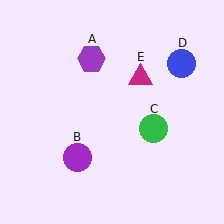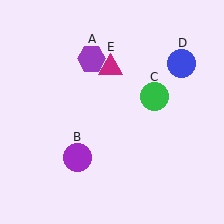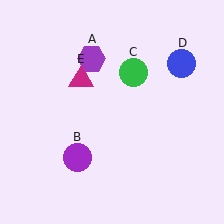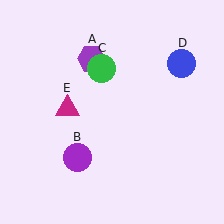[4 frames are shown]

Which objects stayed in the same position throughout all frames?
Purple hexagon (object A) and purple circle (object B) and blue circle (object D) remained stationary.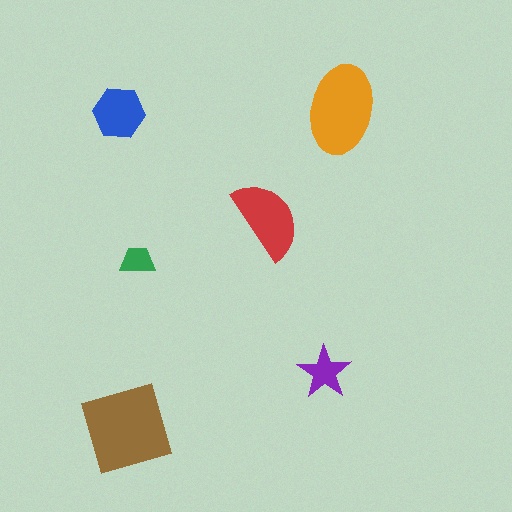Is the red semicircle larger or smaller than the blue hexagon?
Larger.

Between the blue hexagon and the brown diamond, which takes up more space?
The brown diamond.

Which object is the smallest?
The green trapezoid.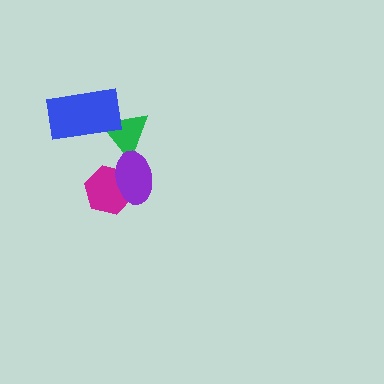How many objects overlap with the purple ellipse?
2 objects overlap with the purple ellipse.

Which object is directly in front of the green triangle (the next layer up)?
The blue rectangle is directly in front of the green triangle.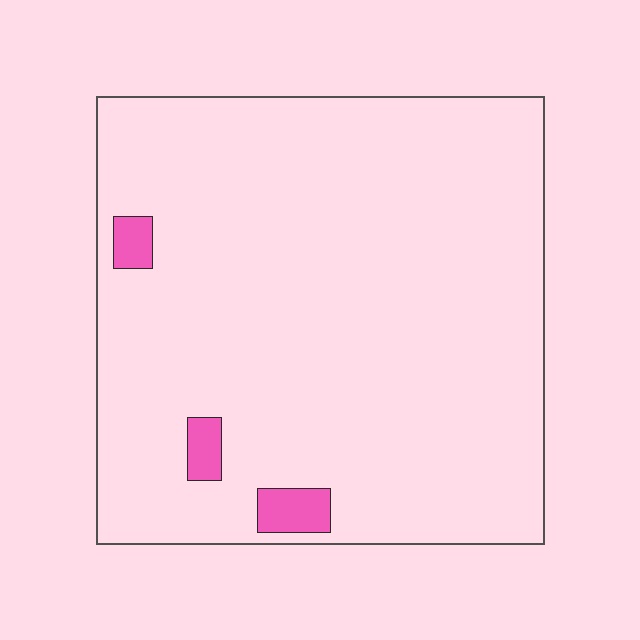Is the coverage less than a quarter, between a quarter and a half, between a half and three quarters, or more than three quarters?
Less than a quarter.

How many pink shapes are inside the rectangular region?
3.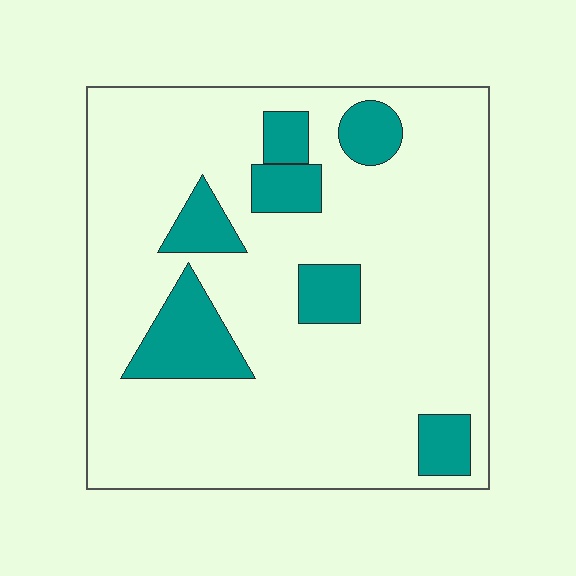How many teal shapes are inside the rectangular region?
7.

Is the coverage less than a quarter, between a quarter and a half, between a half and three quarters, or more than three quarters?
Less than a quarter.